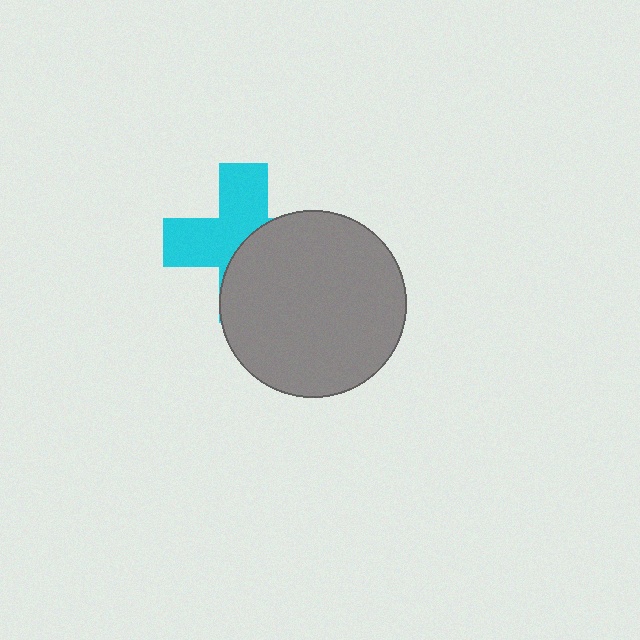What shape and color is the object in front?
The object in front is a gray circle.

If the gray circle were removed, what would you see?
You would see the complete cyan cross.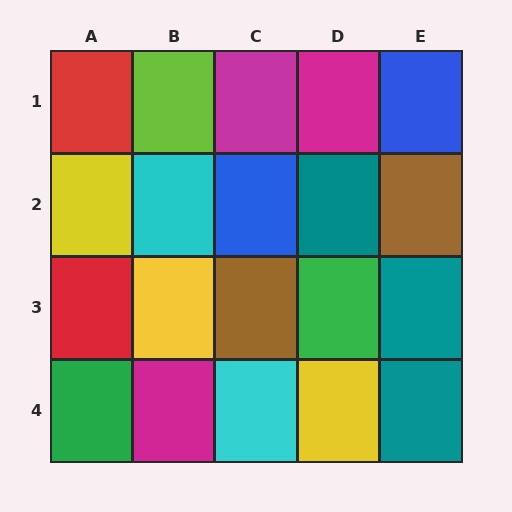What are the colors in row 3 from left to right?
Red, yellow, brown, green, teal.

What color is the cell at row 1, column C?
Magenta.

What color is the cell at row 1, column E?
Blue.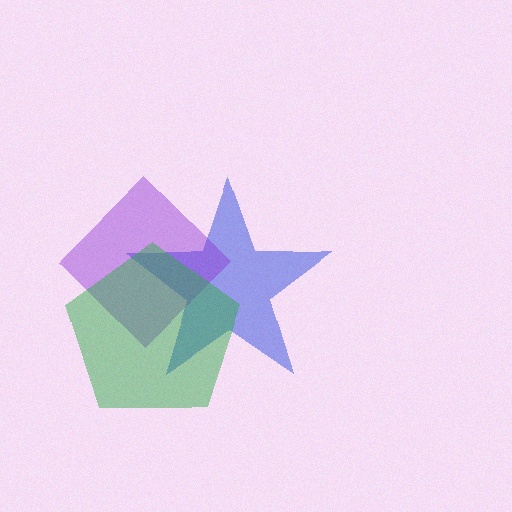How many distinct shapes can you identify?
There are 3 distinct shapes: a blue star, a purple diamond, a green pentagon.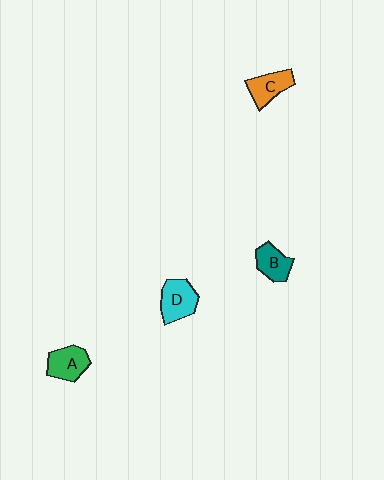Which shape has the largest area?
Shape D (cyan).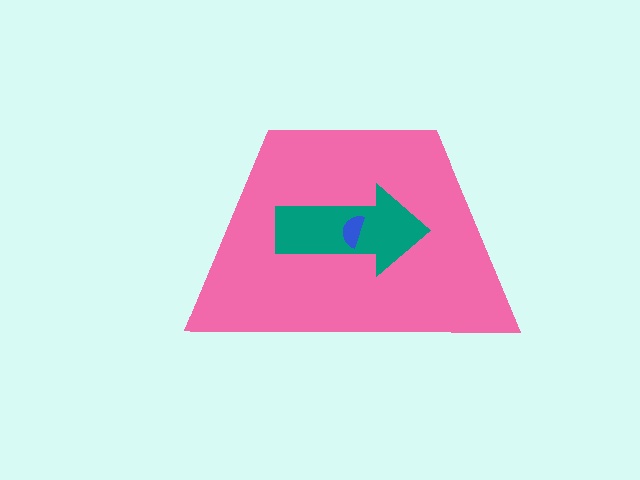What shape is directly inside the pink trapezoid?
The teal arrow.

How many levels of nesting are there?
3.